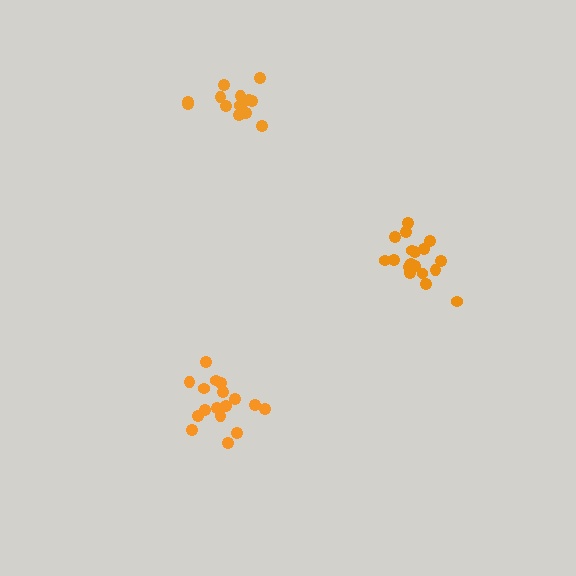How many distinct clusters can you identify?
There are 3 distinct clusters.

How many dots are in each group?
Group 1: 17 dots, Group 2: 18 dots, Group 3: 14 dots (49 total).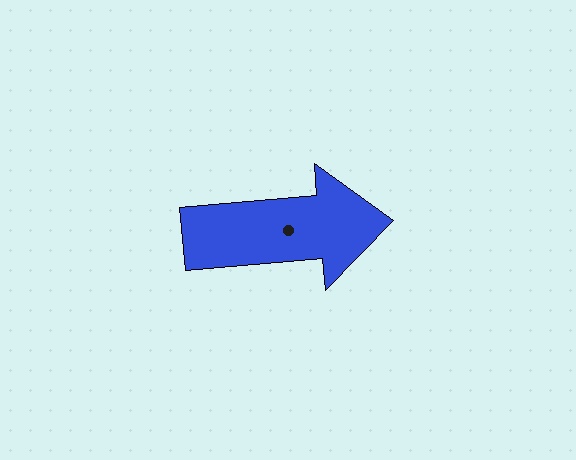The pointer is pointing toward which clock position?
Roughly 3 o'clock.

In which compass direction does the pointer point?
East.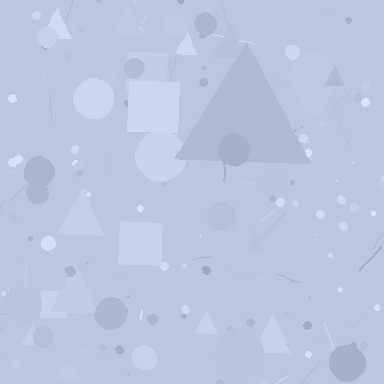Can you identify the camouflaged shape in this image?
The camouflaged shape is a triangle.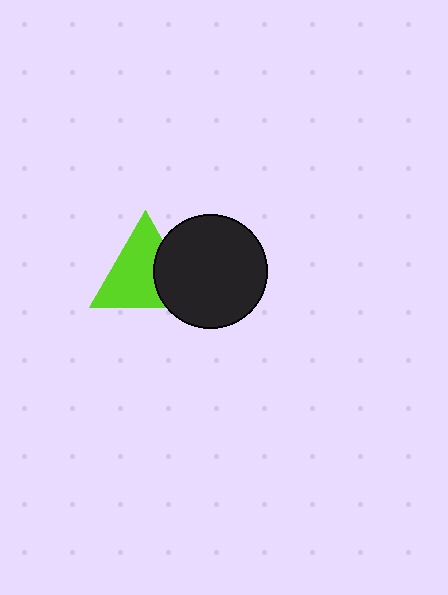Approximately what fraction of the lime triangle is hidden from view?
Roughly 31% of the lime triangle is hidden behind the black circle.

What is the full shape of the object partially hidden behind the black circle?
The partially hidden object is a lime triangle.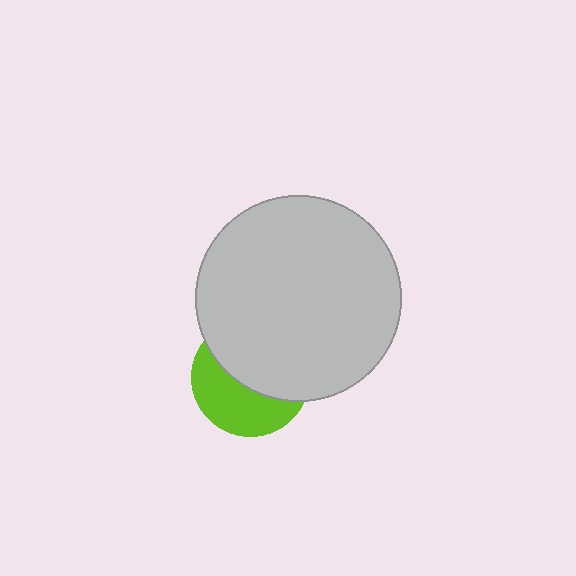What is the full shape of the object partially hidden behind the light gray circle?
The partially hidden object is a lime circle.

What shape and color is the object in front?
The object in front is a light gray circle.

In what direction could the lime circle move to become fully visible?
The lime circle could move down. That would shift it out from behind the light gray circle entirely.